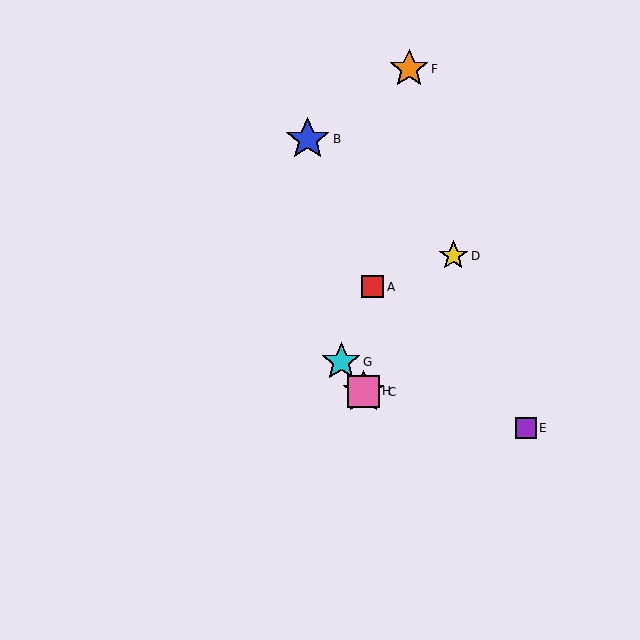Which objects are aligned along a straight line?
Objects C, G, H are aligned along a straight line.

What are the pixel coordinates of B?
Object B is at (308, 139).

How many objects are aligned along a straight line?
3 objects (C, G, H) are aligned along a straight line.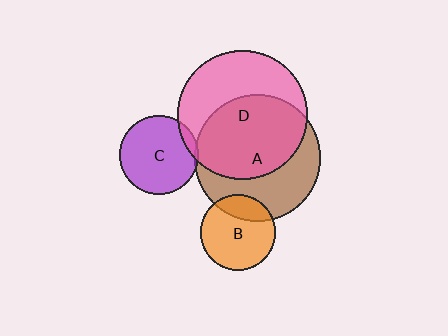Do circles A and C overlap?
Yes.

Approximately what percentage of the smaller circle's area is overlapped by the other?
Approximately 5%.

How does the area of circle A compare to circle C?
Approximately 2.6 times.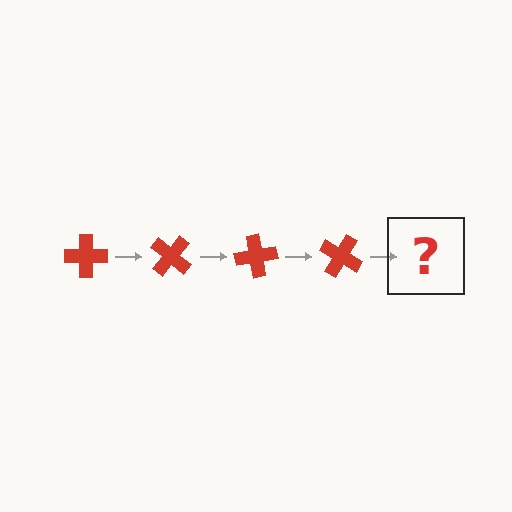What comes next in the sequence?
The next element should be a red cross rotated 160 degrees.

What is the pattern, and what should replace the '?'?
The pattern is that the cross rotates 40 degrees each step. The '?' should be a red cross rotated 160 degrees.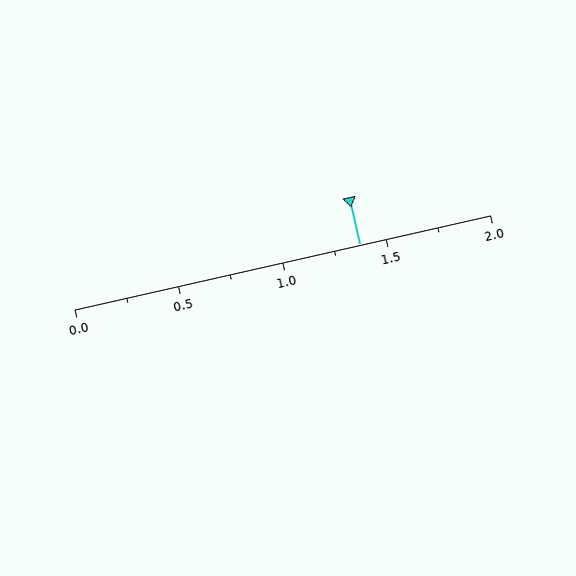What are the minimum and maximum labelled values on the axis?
The axis runs from 0.0 to 2.0.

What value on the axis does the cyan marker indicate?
The marker indicates approximately 1.38.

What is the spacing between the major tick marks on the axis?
The major ticks are spaced 0.5 apart.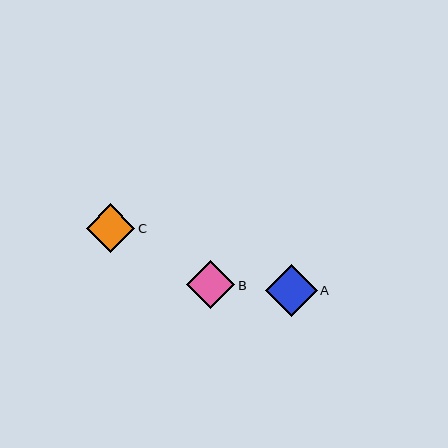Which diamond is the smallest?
Diamond B is the smallest with a size of approximately 48 pixels.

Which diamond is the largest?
Diamond A is the largest with a size of approximately 52 pixels.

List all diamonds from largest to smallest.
From largest to smallest: A, C, B.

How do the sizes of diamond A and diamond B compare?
Diamond A and diamond B are approximately the same size.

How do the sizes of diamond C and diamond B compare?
Diamond C and diamond B are approximately the same size.